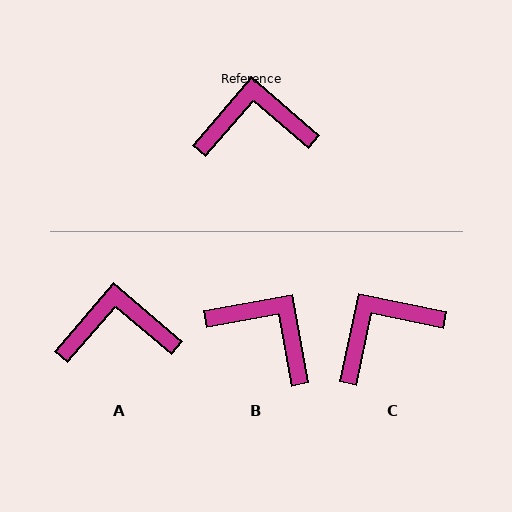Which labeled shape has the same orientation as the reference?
A.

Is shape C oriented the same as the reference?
No, it is off by about 29 degrees.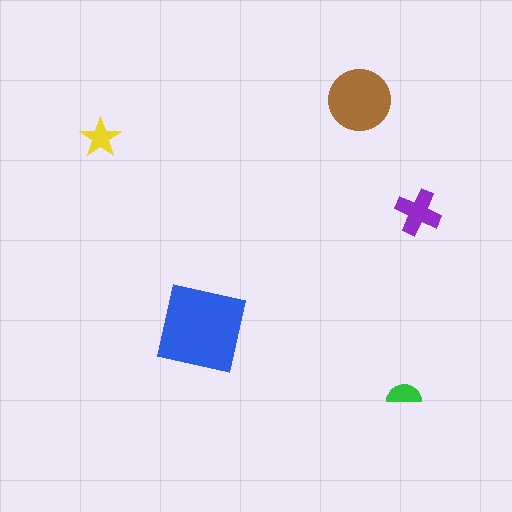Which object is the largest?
The blue square.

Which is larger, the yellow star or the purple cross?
The purple cross.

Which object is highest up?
The brown circle is topmost.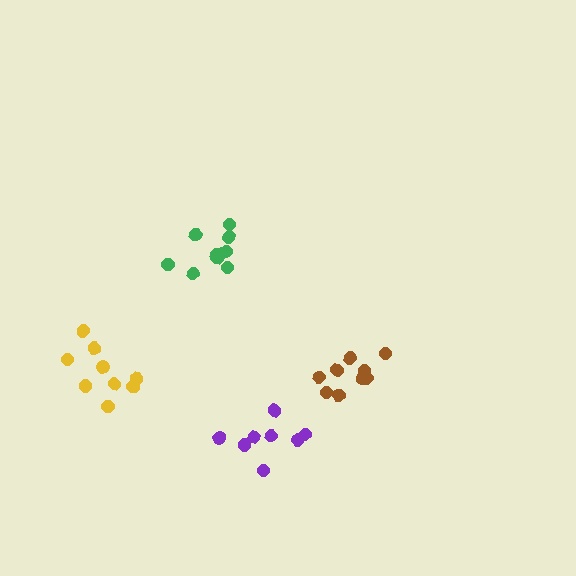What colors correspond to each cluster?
The clusters are colored: yellow, brown, green, purple.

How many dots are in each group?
Group 1: 9 dots, Group 2: 9 dots, Group 3: 10 dots, Group 4: 8 dots (36 total).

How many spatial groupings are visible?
There are 4 spatial groupings.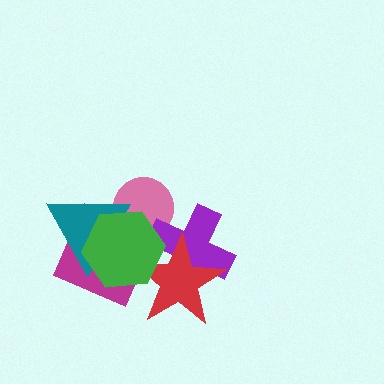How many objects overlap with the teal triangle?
3 objects overlap with the teal triangle.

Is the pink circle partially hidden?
Yes, it is partially covered by another shape.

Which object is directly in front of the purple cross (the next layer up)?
The red star is directly in front of the purple cross.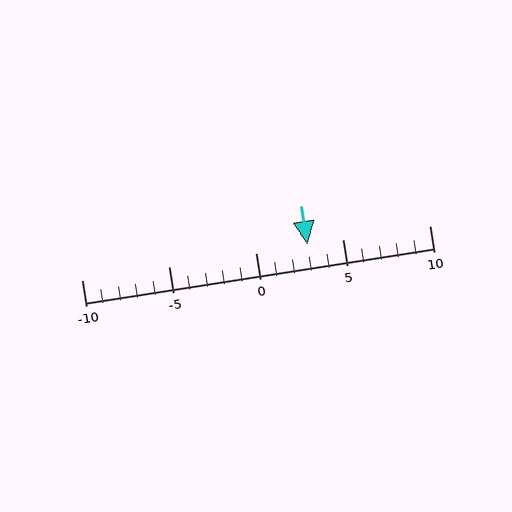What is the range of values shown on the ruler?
The ruler shows values from -10 to 10.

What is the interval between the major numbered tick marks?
The major tick marks are spaced 5 units apart.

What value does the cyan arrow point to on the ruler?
The cyan arrow points to approximately 3.